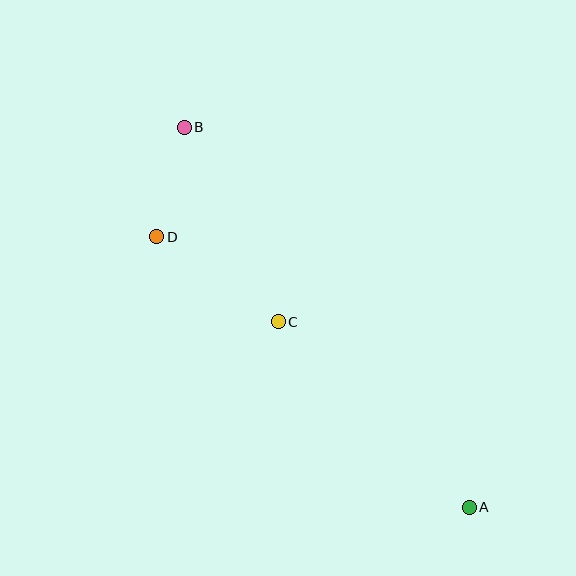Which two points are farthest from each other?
Points A and B are farthest from each other.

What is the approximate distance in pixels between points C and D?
The distance between C and D is approximately 148 pixels.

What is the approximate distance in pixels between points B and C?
The distance between B and C is approximately 216 pixels.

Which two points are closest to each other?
Points B and D are closest to each other.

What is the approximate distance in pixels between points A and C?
The distance between A and C is approximately 266 pixels.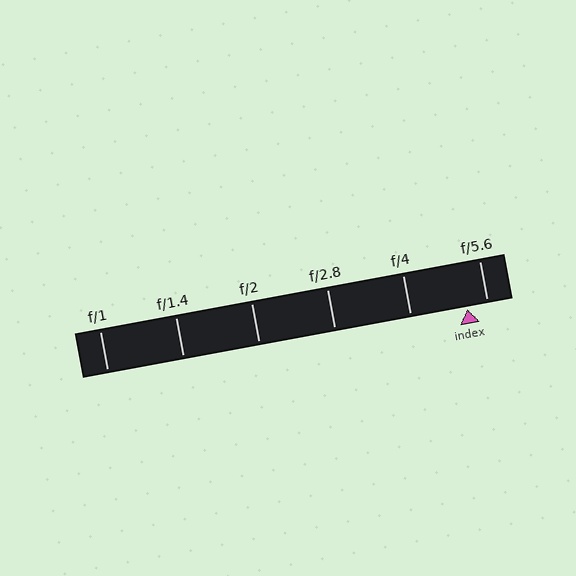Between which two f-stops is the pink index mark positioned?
The index mark is between f/4 and f/5.6.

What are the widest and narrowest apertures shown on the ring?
The widest aperture shown is f/1 and the narrowest is f/5.6.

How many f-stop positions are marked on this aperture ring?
There are 6 f-stop positions marked.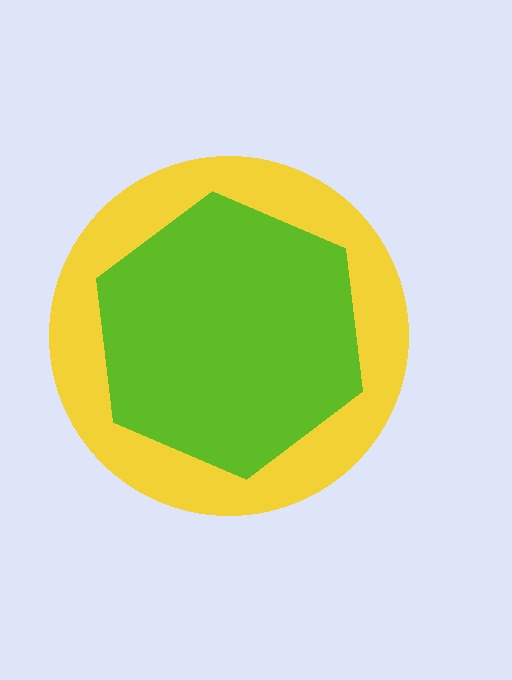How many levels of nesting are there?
2.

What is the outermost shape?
The yellow circle.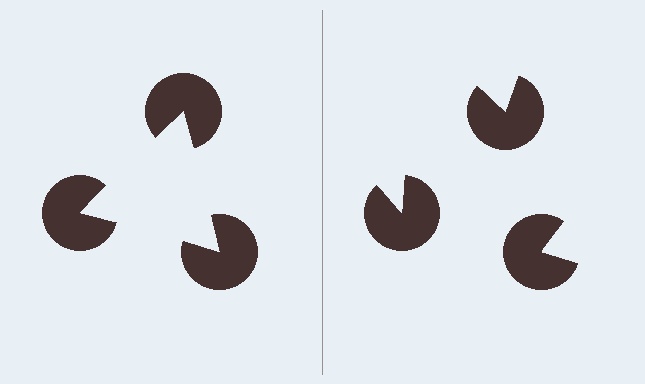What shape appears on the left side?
An illusory triangle.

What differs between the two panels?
The pac-man discs are positioned identically on both sides; only the wedge orientations differ. On the left they align to a triangle; on the right they are misaligned.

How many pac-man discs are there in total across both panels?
6 — 3 on each side.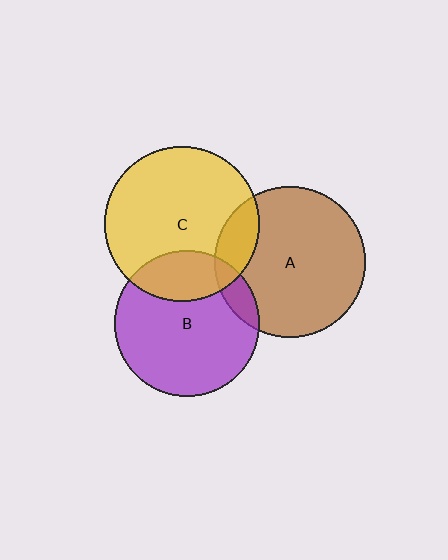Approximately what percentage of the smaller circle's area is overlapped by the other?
Approximately 25%.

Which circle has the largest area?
Circle C (yellow).